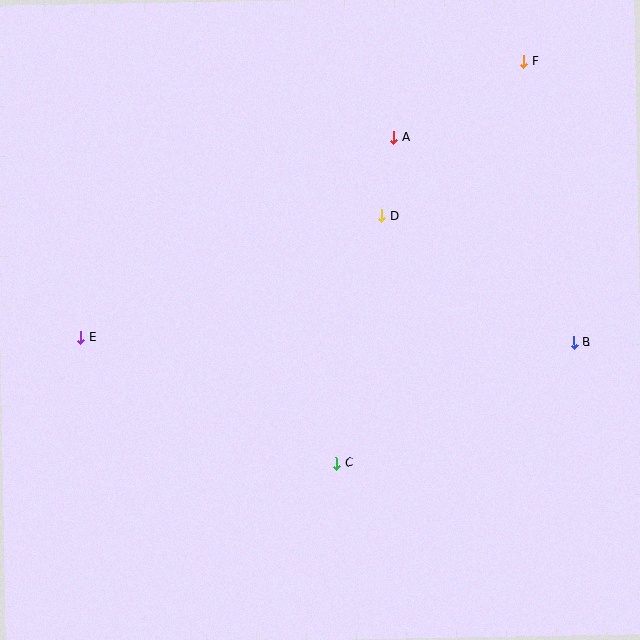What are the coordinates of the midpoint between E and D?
The midpoint between E and D is at (232, 277).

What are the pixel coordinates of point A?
Point A is at (393, 137).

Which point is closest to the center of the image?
Point D at (382, 215) is closest to the center.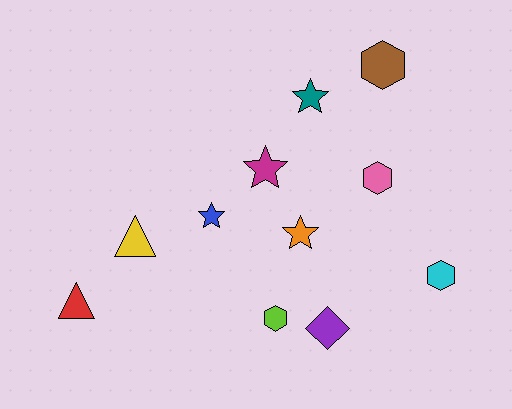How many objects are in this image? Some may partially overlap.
There are 11 objects.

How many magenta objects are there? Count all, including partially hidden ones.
There is 1 magenta object.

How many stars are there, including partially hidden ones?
There are 4 stars.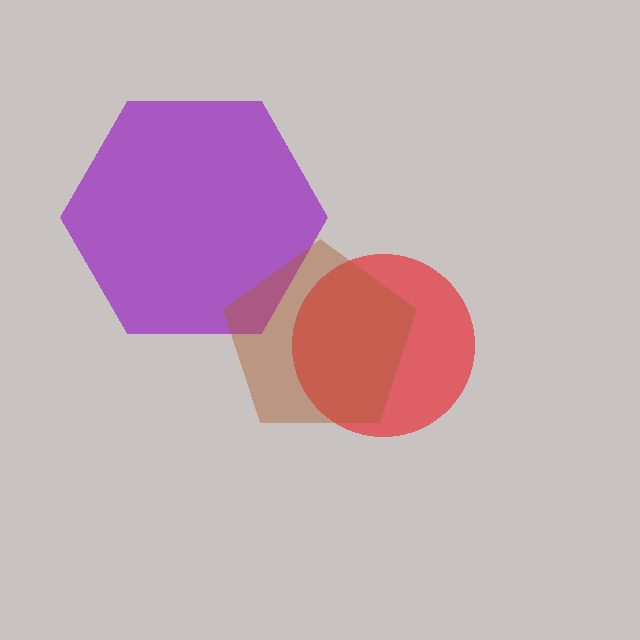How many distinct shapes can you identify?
There are 3 distinct shapes: a purple hexagon, a red circle, a brown pentagon.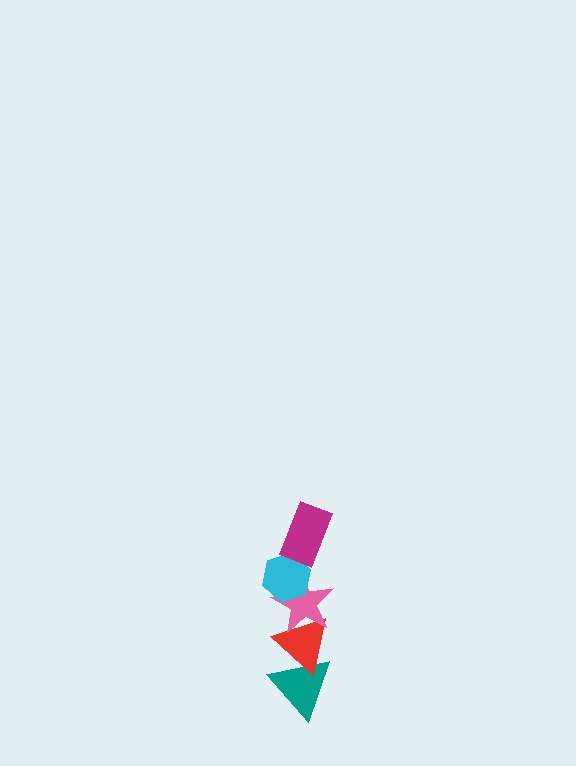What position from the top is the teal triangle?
The teal triangle is 5th from the top.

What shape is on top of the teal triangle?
The red triangle is on top of the teal triangle.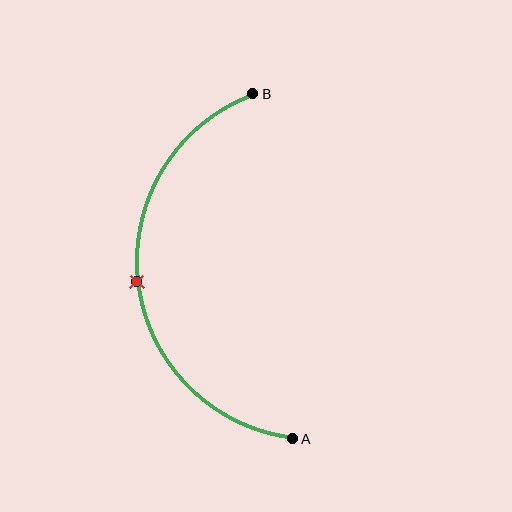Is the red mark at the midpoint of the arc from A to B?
Yes. The red mark lies on the arc at equal arc-length from both A and B — it is the arc midpoint.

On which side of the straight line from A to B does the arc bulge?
The arc bulges to the left of the straight line connecting A and B.